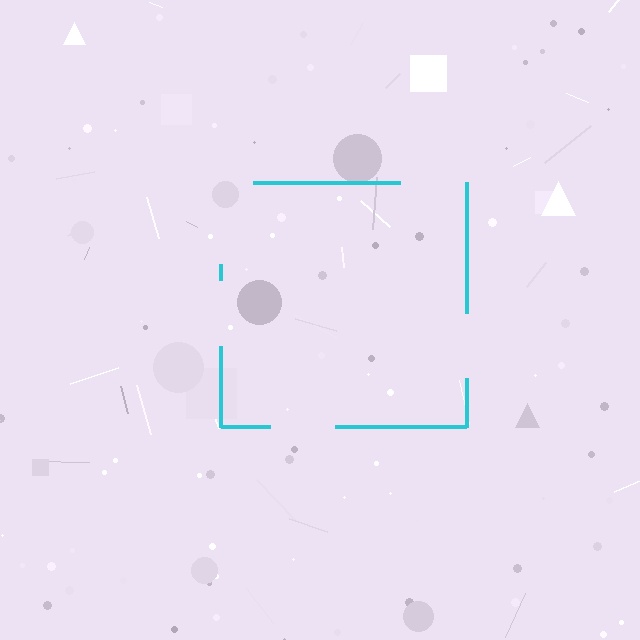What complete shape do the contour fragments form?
The contour fragments form a square.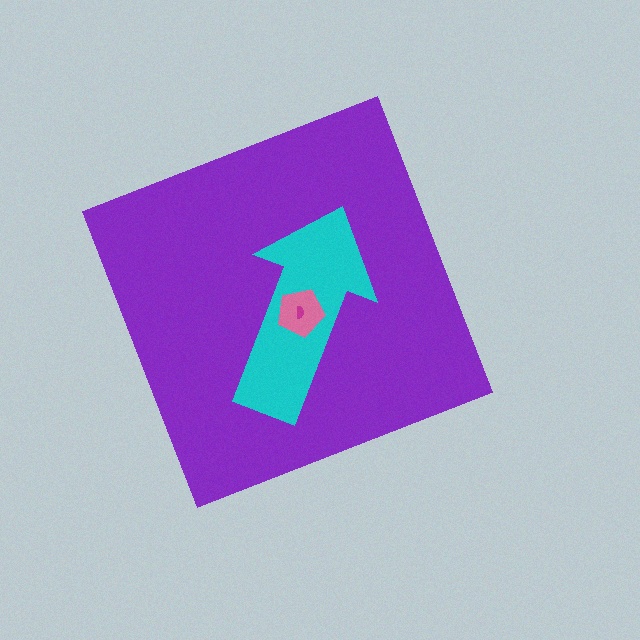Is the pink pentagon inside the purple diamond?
Yes.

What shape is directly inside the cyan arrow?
The pink pentagon.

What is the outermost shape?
The purple diamond.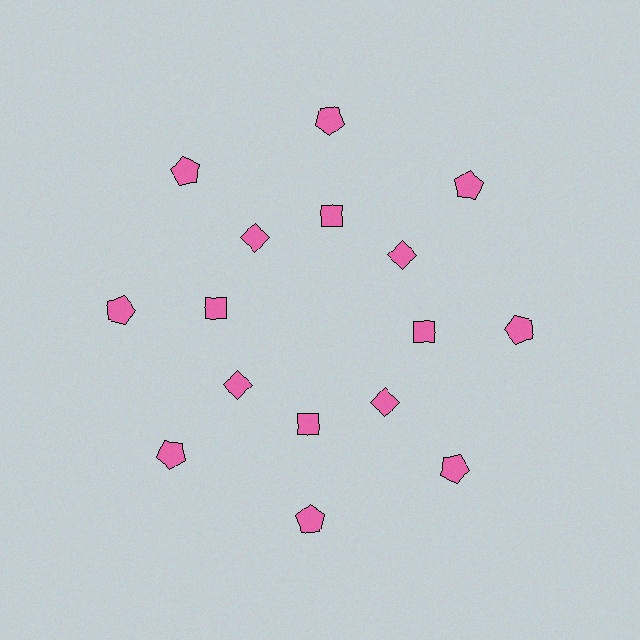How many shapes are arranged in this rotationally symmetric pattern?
There are 16 shapes, arranged in 8 groups of 2.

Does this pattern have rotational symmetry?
Yes, this pattern has 8-fold rotational symmetry. It looks the same after rotating 45 degrees around the center.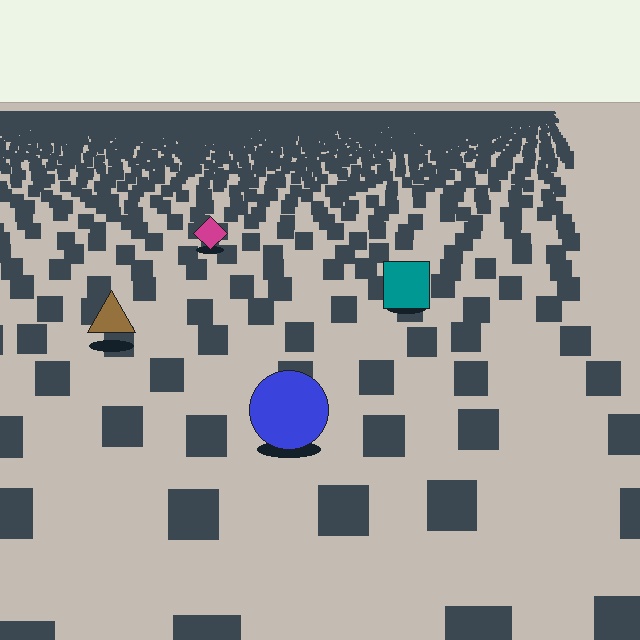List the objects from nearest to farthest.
From nearest to farthest: the blue circle, the brown triangle, the teal square, the magenta diamond.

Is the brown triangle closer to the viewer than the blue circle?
No. The blue circle is closer — you can tell from the texture gradient: the ground texture is coarser near it.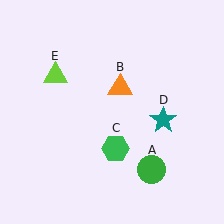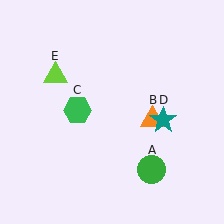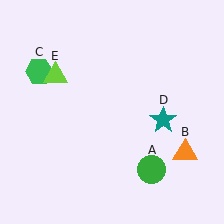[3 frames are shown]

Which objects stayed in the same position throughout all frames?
Green circle (object A) and teal star (object D) and lime triangle (object E) remained stationary.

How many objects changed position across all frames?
2 objects changed position: orange triangle (object B), green hexagon (object C).